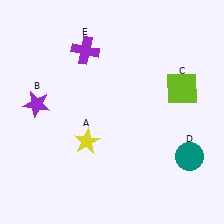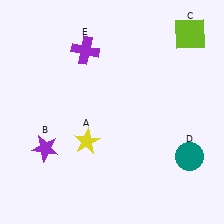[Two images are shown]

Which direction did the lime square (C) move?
The lime square (C) moved up.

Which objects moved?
The objects that moved are: the purple star (B), the lime square (C).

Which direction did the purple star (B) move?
The purple star (B) moved down.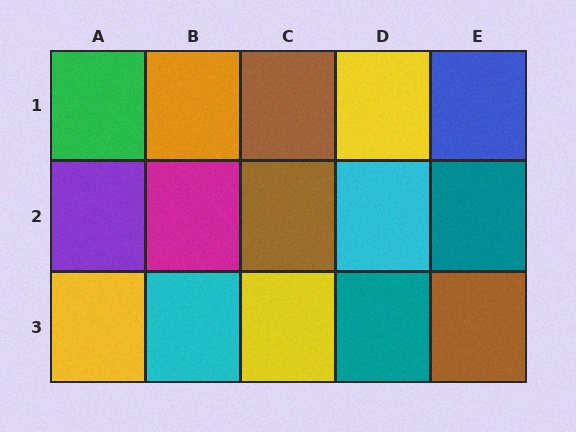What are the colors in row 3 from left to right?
Yellow, cyan, yellow, teal, brown.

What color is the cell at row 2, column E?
Teal.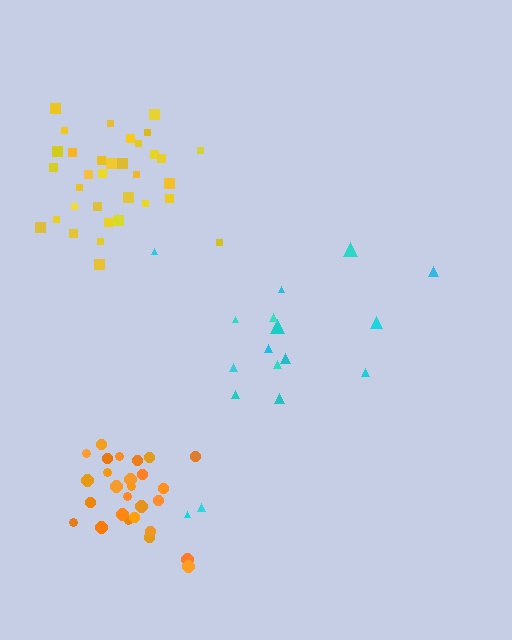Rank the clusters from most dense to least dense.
orange, yellow, cyan.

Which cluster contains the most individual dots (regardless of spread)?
Yellow (34).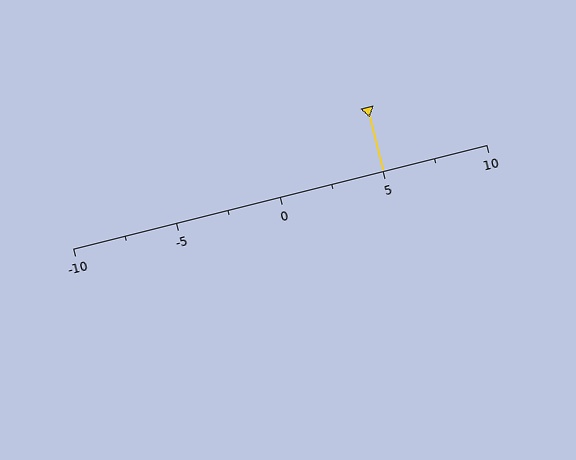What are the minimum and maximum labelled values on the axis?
The axis runs from -10 to 10.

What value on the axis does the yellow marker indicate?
The marker indicates approximately 5.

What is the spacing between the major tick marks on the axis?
The major ticks are spaced 5 apart.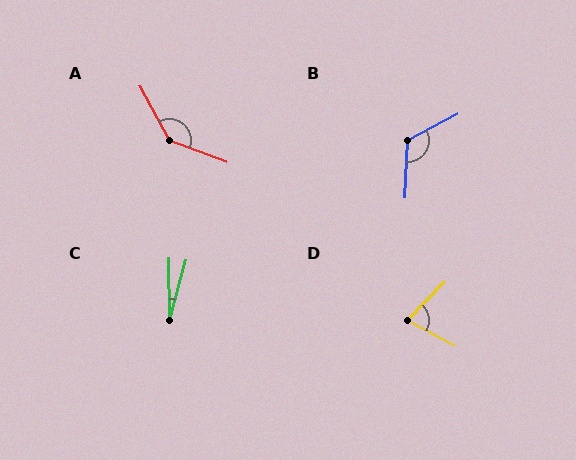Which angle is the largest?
A, at approximately 139 degrees.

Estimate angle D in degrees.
Approximately 74 degrees.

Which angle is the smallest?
C, at approximately 16 degrees.